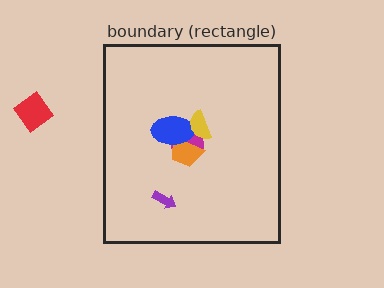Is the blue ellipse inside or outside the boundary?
Inside.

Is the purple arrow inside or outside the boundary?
Inside.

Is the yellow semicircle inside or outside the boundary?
Inside.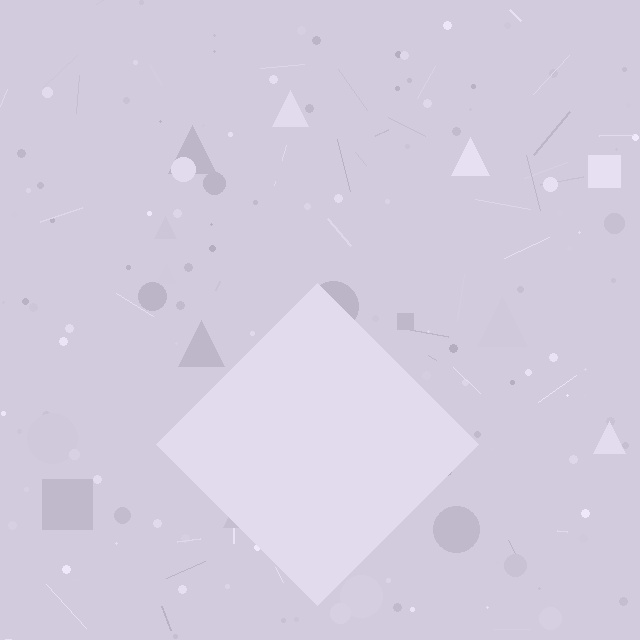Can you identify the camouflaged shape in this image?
The camouflaged shape is a diamond.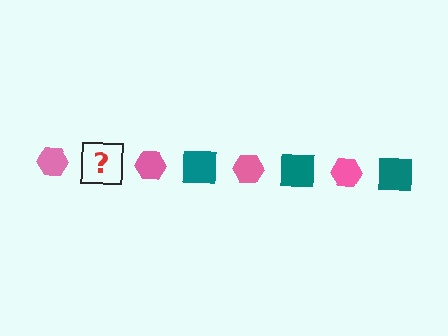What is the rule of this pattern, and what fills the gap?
The rule is that the pattern alternates between pink hexagon and teal square. The gap should be filled with a teal square.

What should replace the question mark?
The question mark should be replaced with a teal square.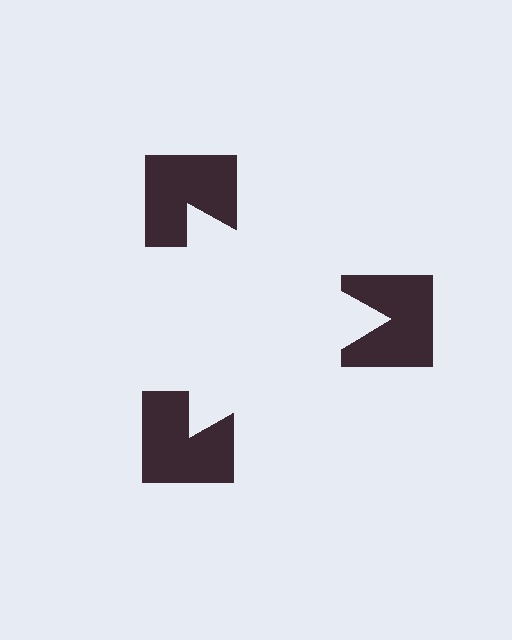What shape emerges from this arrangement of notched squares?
An illusory triangle — its edges are inferred from the aligned wedge cuts in the notched squares, not physically drawn.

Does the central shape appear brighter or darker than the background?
It typically appears slightly brighter than the background, even though no actual brightness change is drawn.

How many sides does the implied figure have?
3 sides.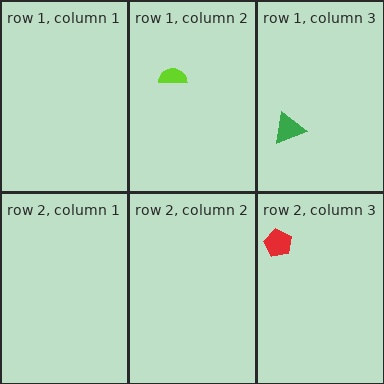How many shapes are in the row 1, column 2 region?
1.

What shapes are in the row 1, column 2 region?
The lime semicircle.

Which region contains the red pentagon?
The row 2, column 3 region.